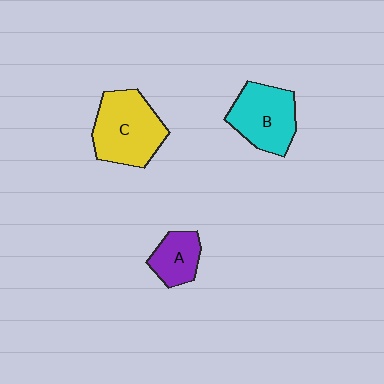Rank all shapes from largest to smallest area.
From largest to smallest: C (yellow), B (cyan), A (purple).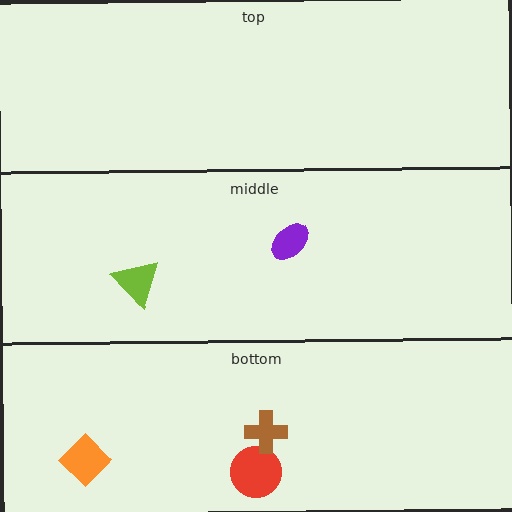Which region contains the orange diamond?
The bottom region.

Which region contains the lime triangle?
The middle region.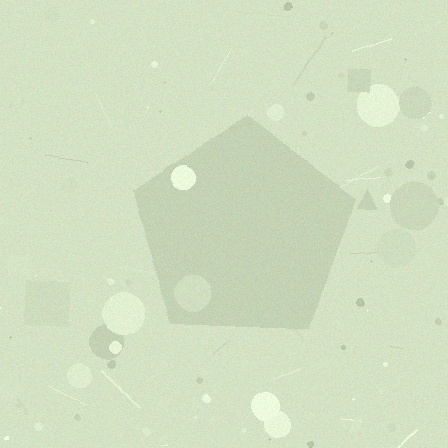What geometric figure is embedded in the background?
A pentagon is embedded in the background.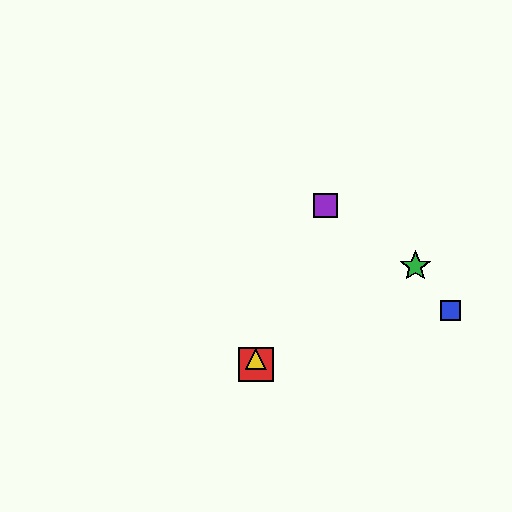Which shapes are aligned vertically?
The red square, the yellow triangle are aligned vertically.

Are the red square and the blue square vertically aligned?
No, the red square is at x≈256 and the blue square is at x≈451.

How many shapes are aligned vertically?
2 shapes (the red square, the yellow triangle) are aligned vertically.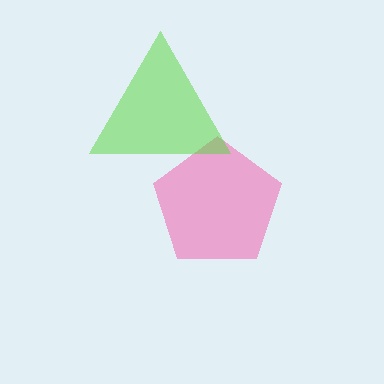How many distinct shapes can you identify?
There are 2 distinct shapes: a pink pentagon, a lime triangle.